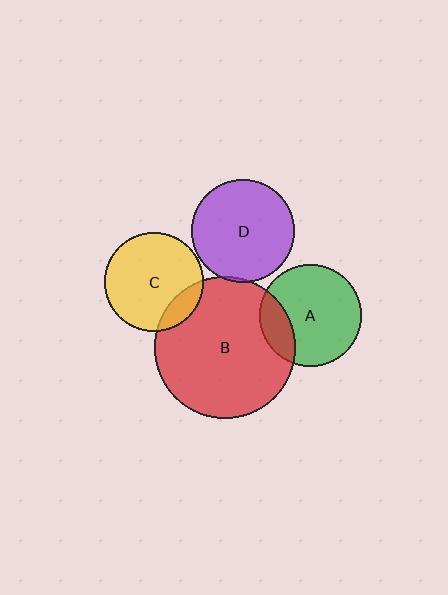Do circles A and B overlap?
Yes.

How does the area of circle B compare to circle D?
Approximately 1.9 times.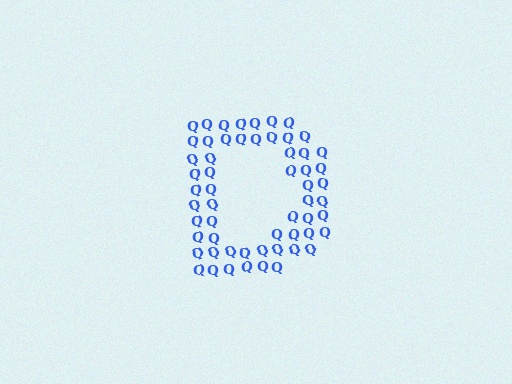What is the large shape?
The large shape is the letter D.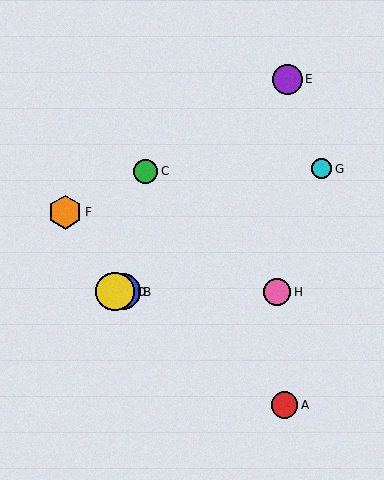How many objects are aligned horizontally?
3 objects (B, D, H) are aligned horizontally.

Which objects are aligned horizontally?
Objects B, D, H are aligned horizontally.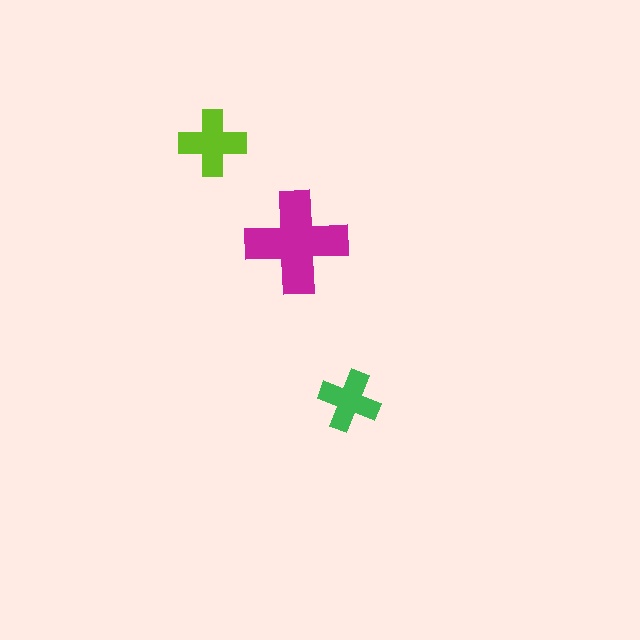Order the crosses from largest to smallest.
the magenta one, the lime one, the green one.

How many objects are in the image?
There are 3 objects in the image.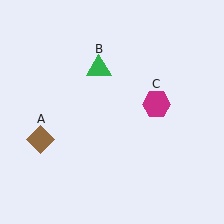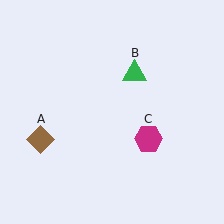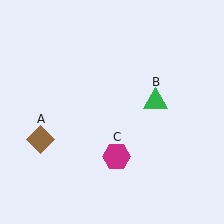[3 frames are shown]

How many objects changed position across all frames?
2 objects changed position: green triangle (object B), magenta hexagon (object C).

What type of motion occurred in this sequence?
The green triangle (object B), magenta hexagon (object C) rotated clockwise around the center of the scene.